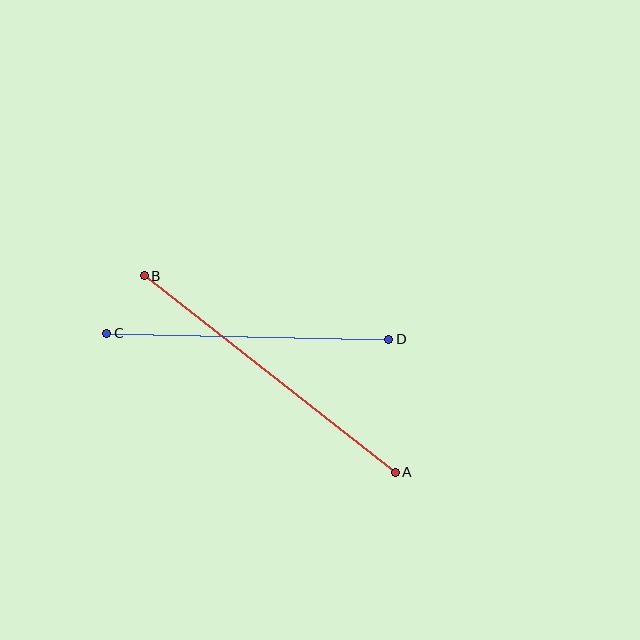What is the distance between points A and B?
The distance is approximately 319 pixels.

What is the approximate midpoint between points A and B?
The midpoint is at approximately (270, 374) pixels.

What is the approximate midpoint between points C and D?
The midpoint is at approximately (248, 336) pixels.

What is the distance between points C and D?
The distance is approximately 282 pixels.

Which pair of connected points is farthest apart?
Points A and B are farthest apart.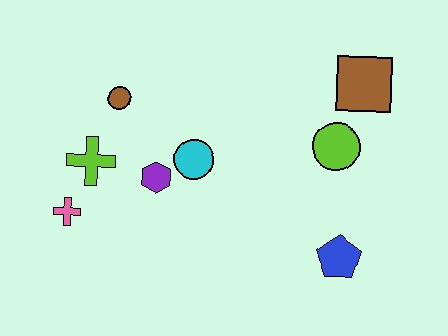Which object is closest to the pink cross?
The lime cross is closest to the pink cross.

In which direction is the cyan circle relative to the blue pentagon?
The cyan circle is to the left of the blue pentagon.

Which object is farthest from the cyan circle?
The brown square is farthest from the cyan circle.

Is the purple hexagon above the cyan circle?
No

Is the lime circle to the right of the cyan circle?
Yes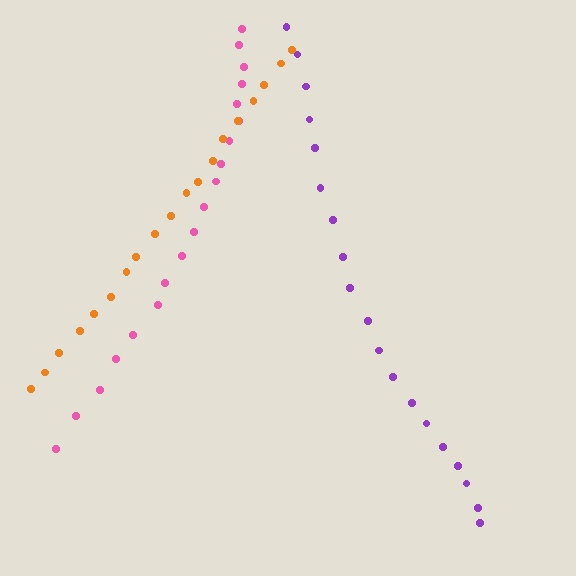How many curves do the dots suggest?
There are 3 distinct paths.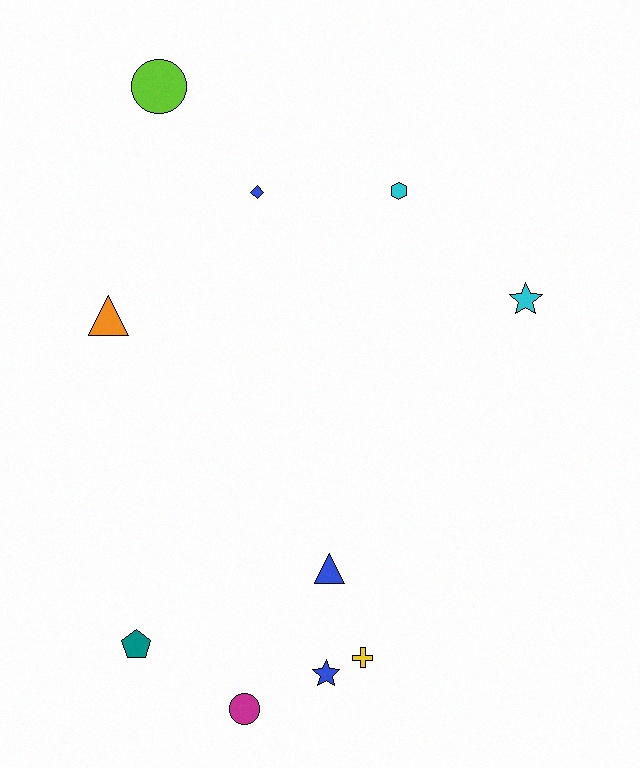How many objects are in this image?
There are 10 objects.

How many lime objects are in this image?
There is 1 lime object.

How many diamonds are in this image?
There is 1 diamond.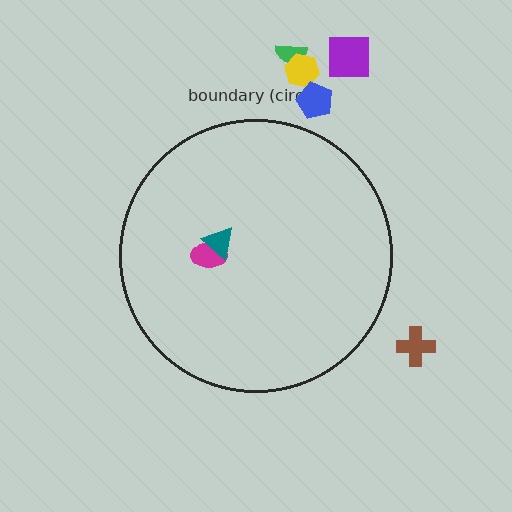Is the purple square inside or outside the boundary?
Outside.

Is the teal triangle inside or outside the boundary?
Inside.